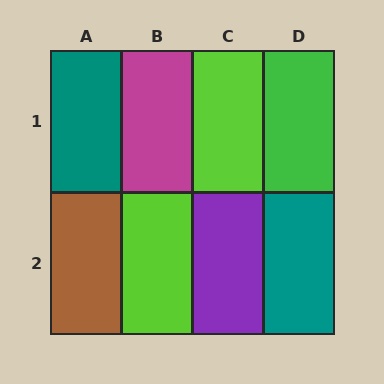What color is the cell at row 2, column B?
Lime.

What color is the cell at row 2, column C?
Purple.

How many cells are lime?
2 cells are lime.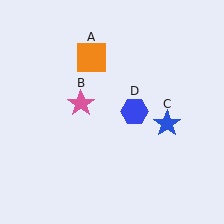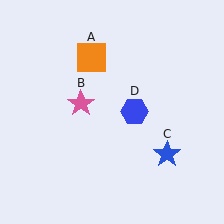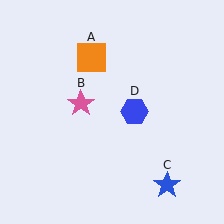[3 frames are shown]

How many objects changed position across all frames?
1 object changed position: blue star (object C).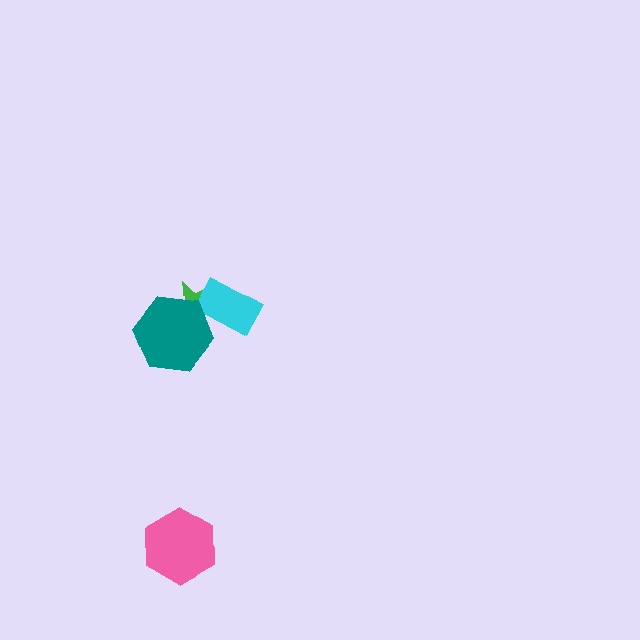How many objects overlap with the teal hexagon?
2 objects overlap with the teal hexagon.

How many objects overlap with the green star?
2 objects overlap with the green star.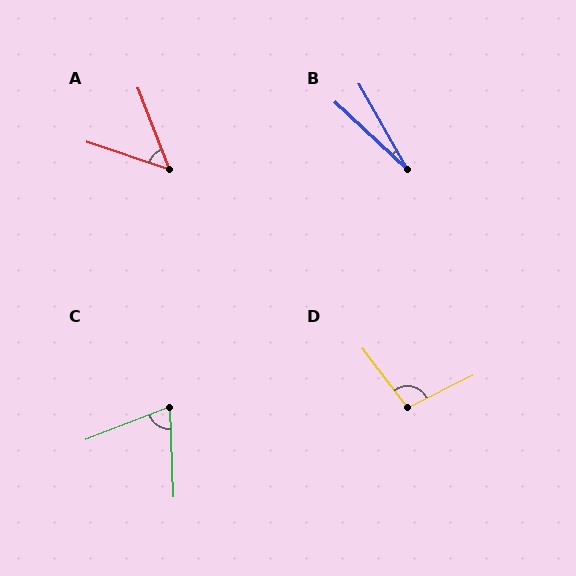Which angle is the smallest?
B, at approximately 17 degrees.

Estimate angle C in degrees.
Approximately 71 degrees.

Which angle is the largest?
D, at approximately 101 degrees.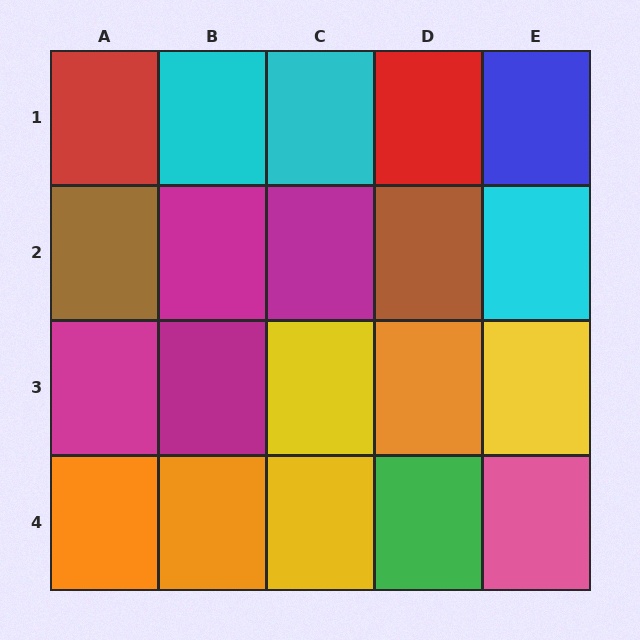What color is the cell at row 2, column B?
Magenta.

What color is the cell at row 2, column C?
Magenta.